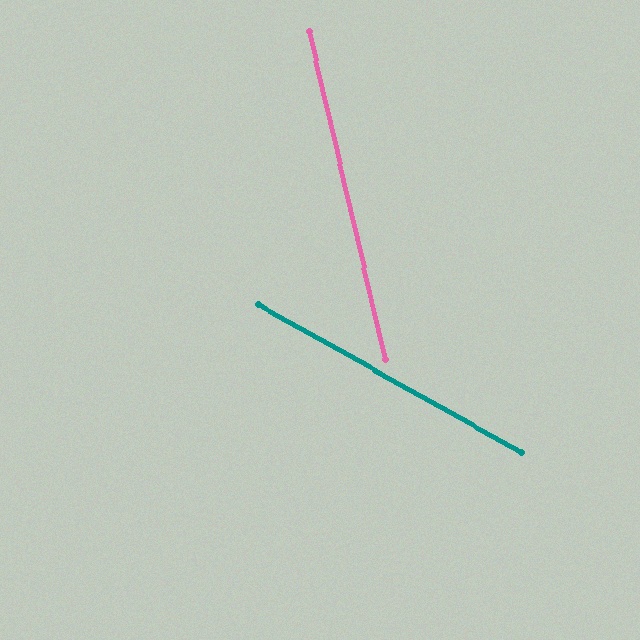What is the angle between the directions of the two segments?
Approximately 48 degrees.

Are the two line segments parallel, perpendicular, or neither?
Neither parallel nor perpendicular — they differ by about 48°.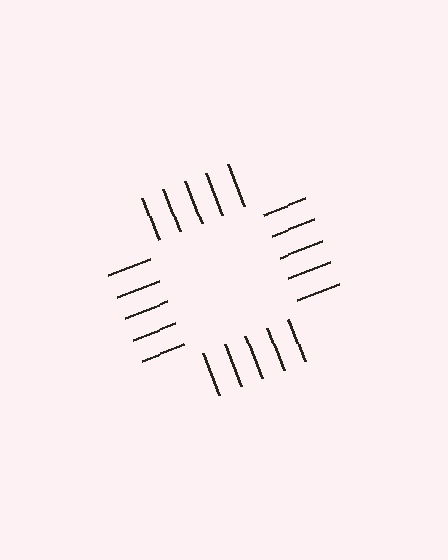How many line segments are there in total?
20 — 5 along each of the 4 edges.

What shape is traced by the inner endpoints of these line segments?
An illusory square — the line segments terminate on its edges but no continuous stroke is drawn.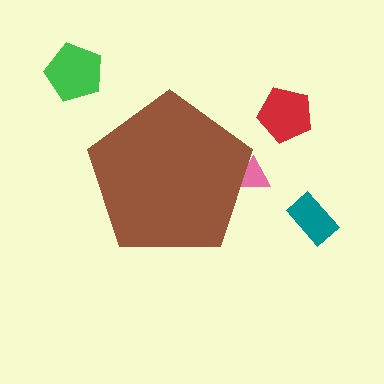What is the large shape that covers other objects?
A brown pentagon.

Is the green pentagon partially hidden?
No, the green pentagon is fully visible.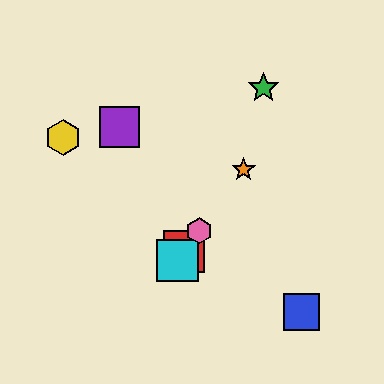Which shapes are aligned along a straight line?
The red square, the orange star, the cyan square, the pink hexagon are aligned along a straight line.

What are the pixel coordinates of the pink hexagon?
The pink hexagon is at (199, 231).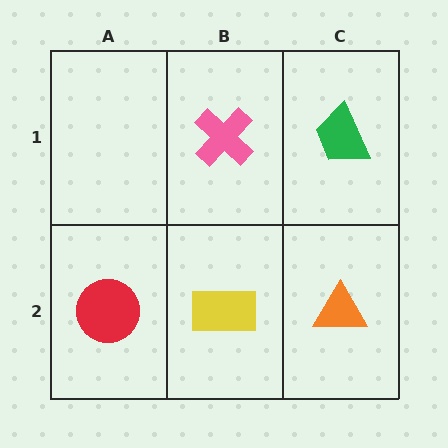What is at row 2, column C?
An orange triangle.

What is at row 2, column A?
A red circle.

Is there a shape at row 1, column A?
No, that cell is empty.